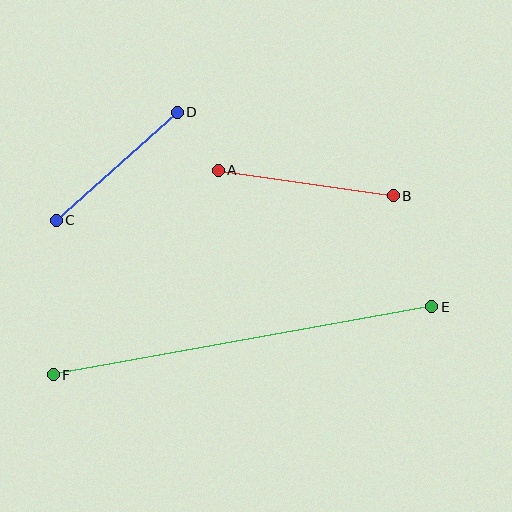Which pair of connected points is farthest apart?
Points E and F are farthest apart.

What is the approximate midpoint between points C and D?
The midpoint is at approximately (117, 166) pixels.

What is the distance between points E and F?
The distance is approximately 384 pixels.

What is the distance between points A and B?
The distance is approximately 177 pixels.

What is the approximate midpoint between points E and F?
The midpoint is at approximately (242, 341) pixels.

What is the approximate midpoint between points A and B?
The midpoint is at approximately (306, 183) pixels.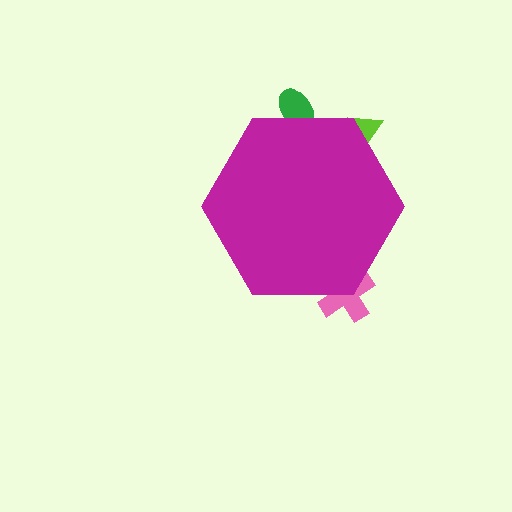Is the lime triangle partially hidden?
Yes, the lime triangle is partially hidden behind the magenta hexagon.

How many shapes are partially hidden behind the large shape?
3 shapes are partially hidden.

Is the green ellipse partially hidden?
Yes, the green ellipse is partially hidden behind the magenta hexagon.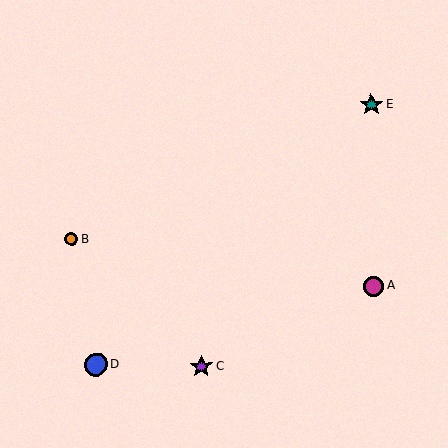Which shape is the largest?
The blue circle (labeled D) is the largest.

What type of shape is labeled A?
Shape A is a magenta circle.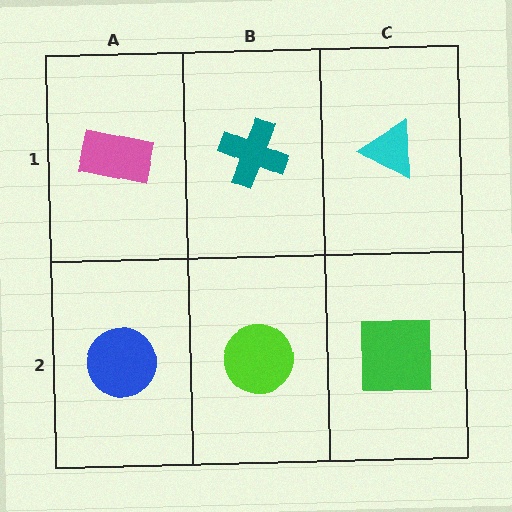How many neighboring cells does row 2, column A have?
2.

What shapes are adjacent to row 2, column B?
A teal cross (row 1, column B), a blue circle (row 2, column A), a green square (row 2, column C).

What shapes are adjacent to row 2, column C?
A cyan triangle (row 1, column C), a lime circle (row 2, column B).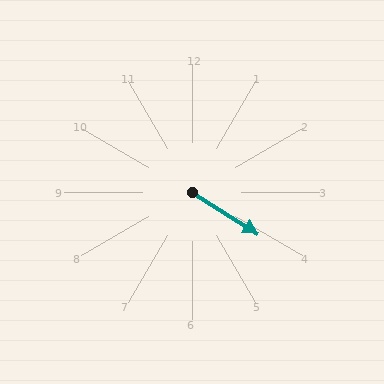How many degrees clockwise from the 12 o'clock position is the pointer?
Approximately 123 degrees.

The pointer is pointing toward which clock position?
Roughly 4 o'clock.